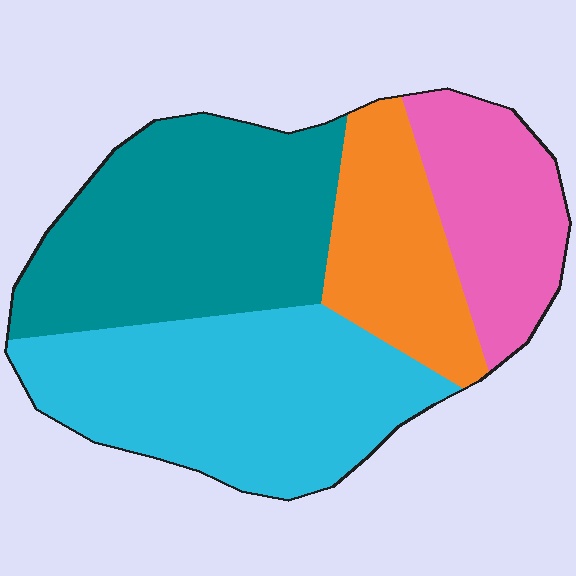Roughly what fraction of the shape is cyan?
Cyan covers 34% of the shape.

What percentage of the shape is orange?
Orange takes up about one sixth (1/6) of the shape.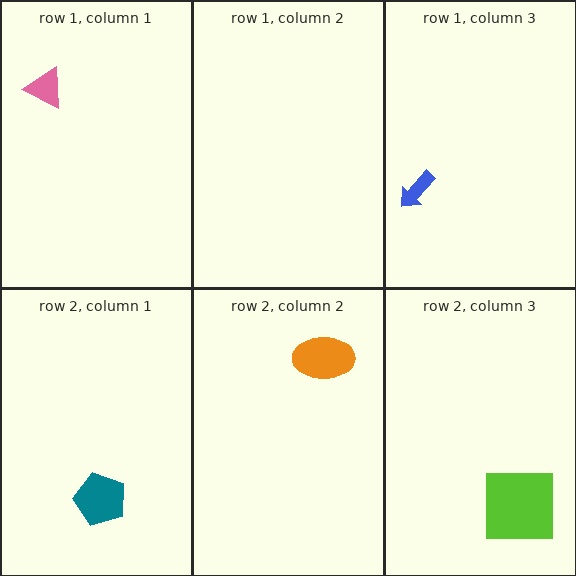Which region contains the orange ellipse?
The row 2, column 2 region.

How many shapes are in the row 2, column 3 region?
1.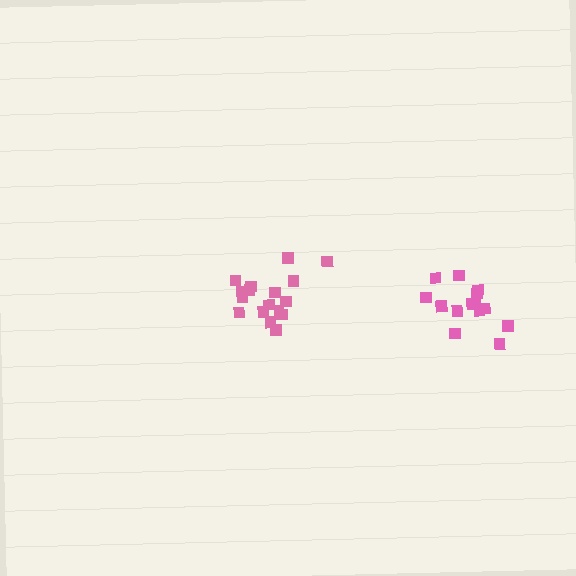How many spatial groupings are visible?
There are 2 spatial groupings.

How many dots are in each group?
Group 1: 17 dots, Group 2: 14 dots (31 total).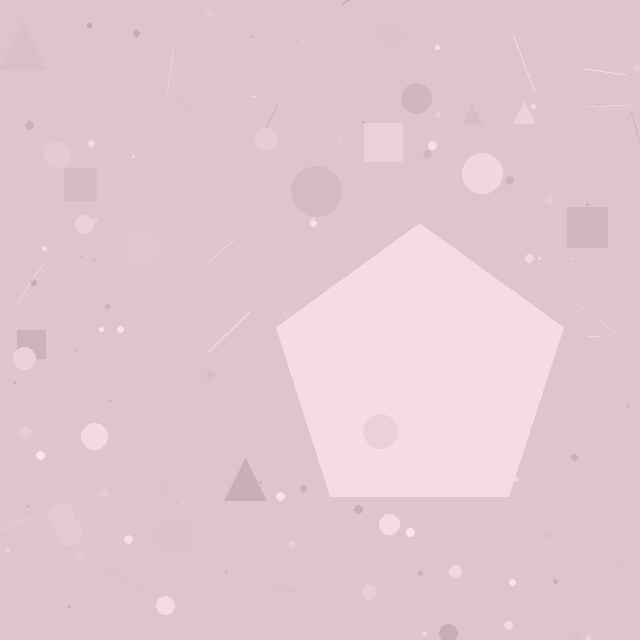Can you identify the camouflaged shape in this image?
The camouflaged shape is a pentagon.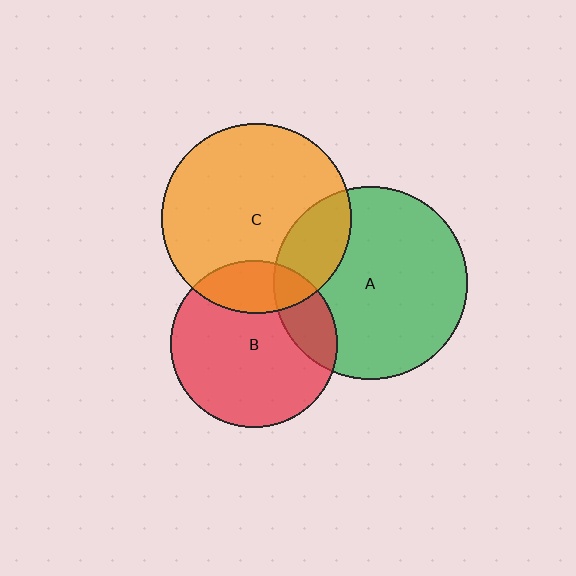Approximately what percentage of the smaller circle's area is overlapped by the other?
Approximately 20%.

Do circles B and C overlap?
Yes.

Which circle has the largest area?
Circle A (green).